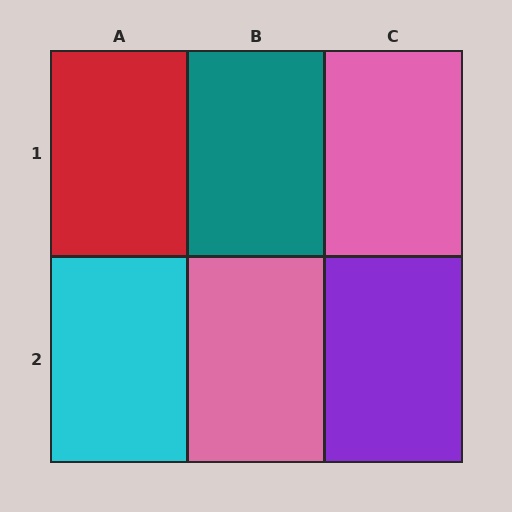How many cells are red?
1 cell is red.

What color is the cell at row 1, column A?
Red.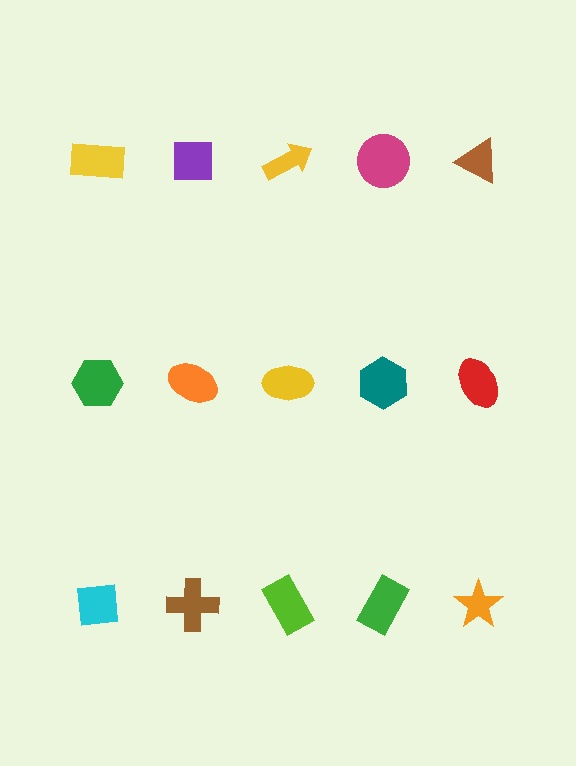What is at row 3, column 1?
A cyan square.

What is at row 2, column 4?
A teal hexagon.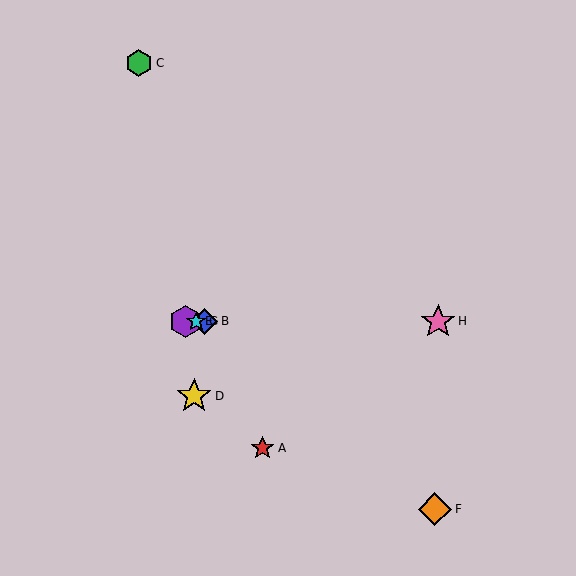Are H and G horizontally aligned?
Yes, both are at y≈321.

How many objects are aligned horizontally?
4 objects (B, E, G, H) are aligned horizontally.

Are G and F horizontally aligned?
No, G is at y≈321 and F is at y≈509.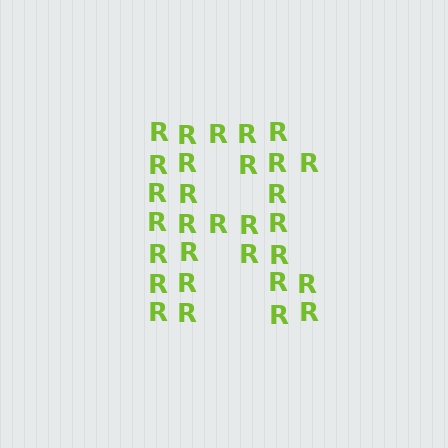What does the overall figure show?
The overall figure shows the letter R.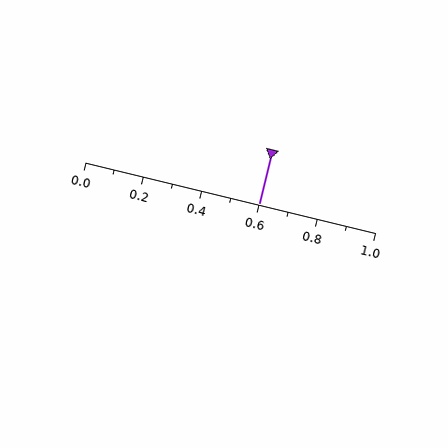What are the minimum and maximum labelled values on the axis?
The axis runs from 0.0 to 1.0.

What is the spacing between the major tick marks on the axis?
The major ticks are spaced 0.2 apart.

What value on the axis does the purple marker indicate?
The marker indicates approximately 0.6.